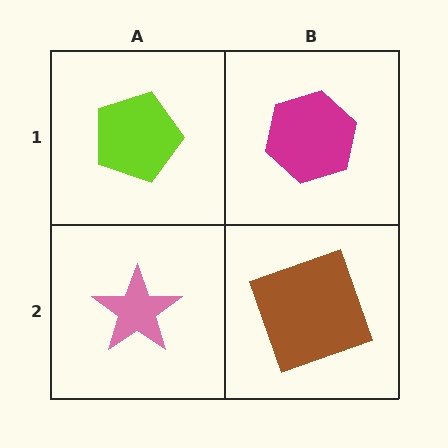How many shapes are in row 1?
2 shapes.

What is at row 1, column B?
A magenta hexagon.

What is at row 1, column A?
A lime pentagon.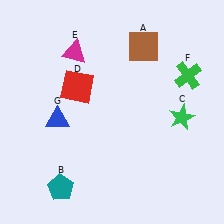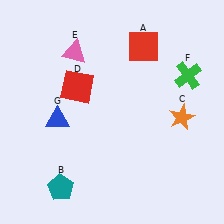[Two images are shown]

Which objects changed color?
A changed from brown to red. C changed from green to orange. E changed from magenta to pink.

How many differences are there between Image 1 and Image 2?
There are 3 differences between the two images.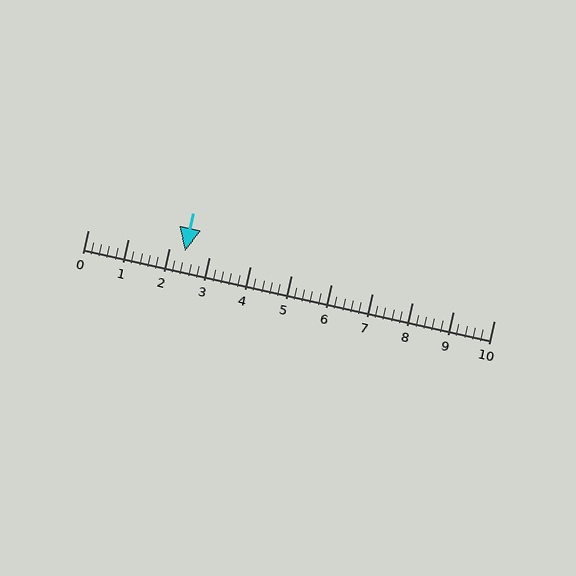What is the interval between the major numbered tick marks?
The major tick marks are spaced 1 units apart.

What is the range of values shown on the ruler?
The ruler shows values from 0 to 10.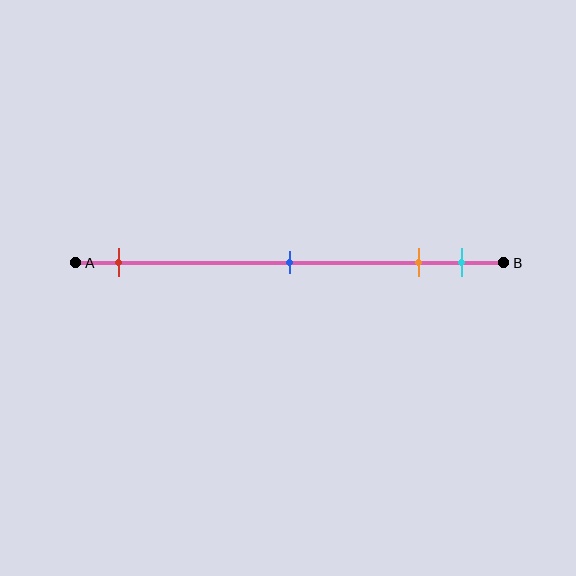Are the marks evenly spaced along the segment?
No, the marks are not evenly spaced.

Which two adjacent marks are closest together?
The orange and cyan marks are the closest adjacent pair.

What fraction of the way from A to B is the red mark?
The red mark is approximately 10% (0.1) of the way from A to B.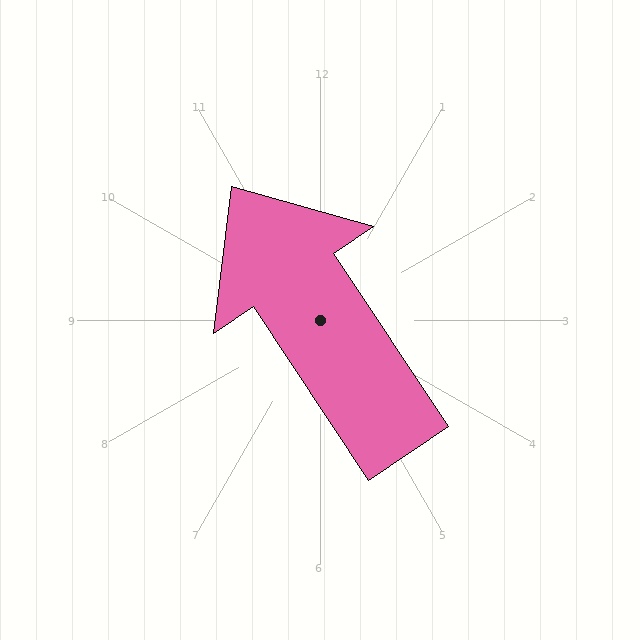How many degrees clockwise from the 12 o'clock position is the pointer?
Approximately 326 degrees.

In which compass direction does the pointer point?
Northwest.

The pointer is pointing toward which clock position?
Roughly 11 o'clock.